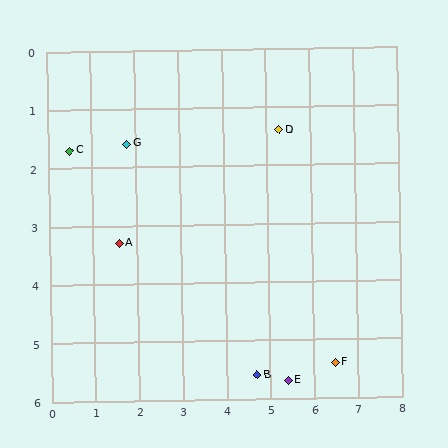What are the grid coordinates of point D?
Point D is at approximately (5.3, 1.4).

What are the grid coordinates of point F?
Point F is at approximately (6.5, 5.4).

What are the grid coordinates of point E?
Point E is at approximately (5.4, 5.7).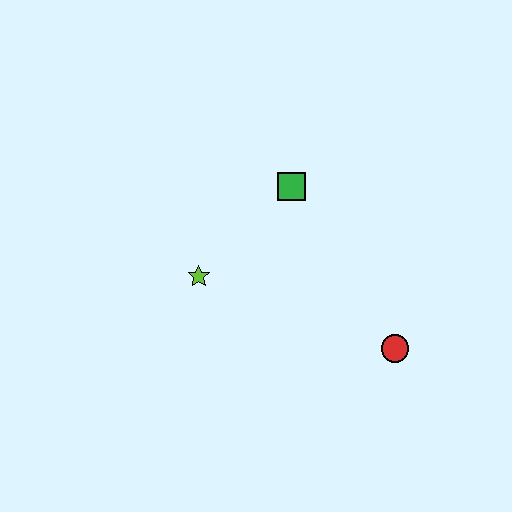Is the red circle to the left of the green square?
No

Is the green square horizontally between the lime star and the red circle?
Yes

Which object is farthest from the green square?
The red circle is farthest from the green square.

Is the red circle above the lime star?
No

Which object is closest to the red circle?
The green square is closest to the red circle.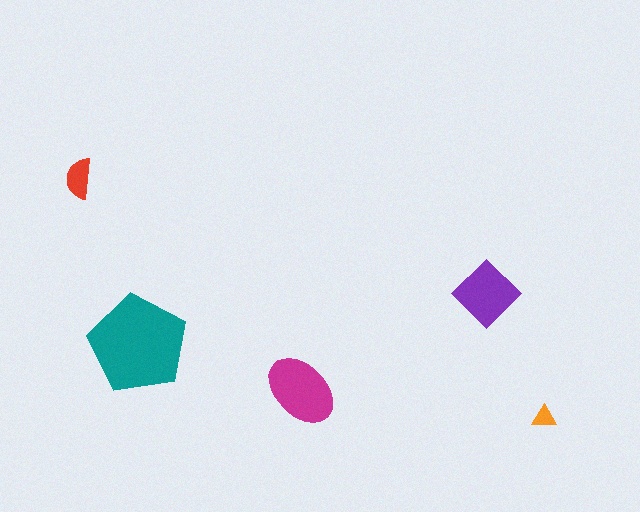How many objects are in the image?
There are 5 objects in the image.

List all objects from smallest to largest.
The orange triangle, the red semicircle, the purple diamond, the magenta ellipse, the teal pentagon.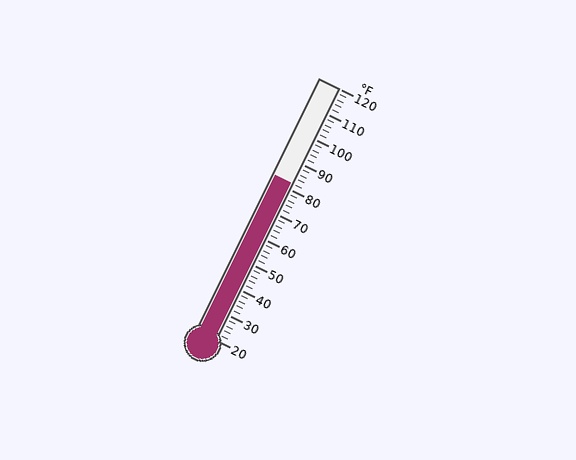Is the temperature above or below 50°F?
The temperature is above 50°F.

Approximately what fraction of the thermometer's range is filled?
The thermometer is filled to approximately 60% of its range.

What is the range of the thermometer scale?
The thermometer scale ranges from 20°F to 120°F.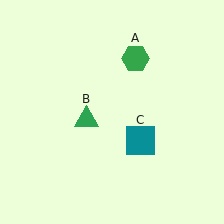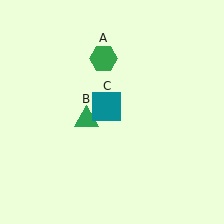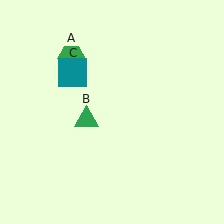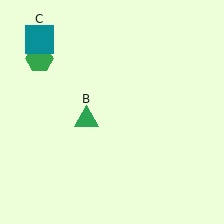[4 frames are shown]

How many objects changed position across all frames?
2 objects changed position: green hexagon (object A), teal square (object C).